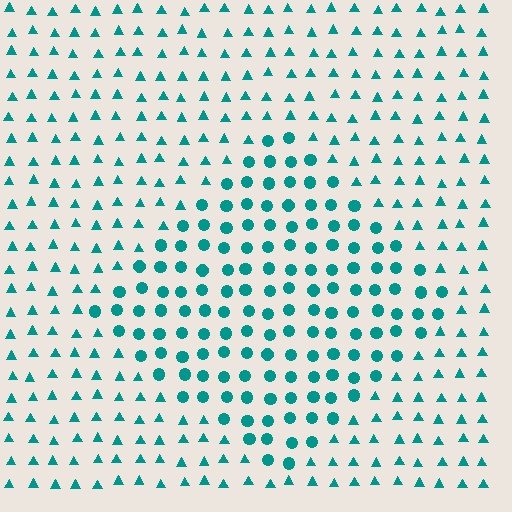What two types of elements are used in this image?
The image uses circles inside the diamond region and triangles outside it.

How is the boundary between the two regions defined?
The boundary is defined by a change in element shape: circles inside vs. triangles outside. All elements share the same color and spacing.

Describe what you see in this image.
The image is filled with small teal elements arranged in a uniform grid. A diamond-shaped region contains circles, while the surrounding area contains triangles. The boundary is defined purely by the change in element shape.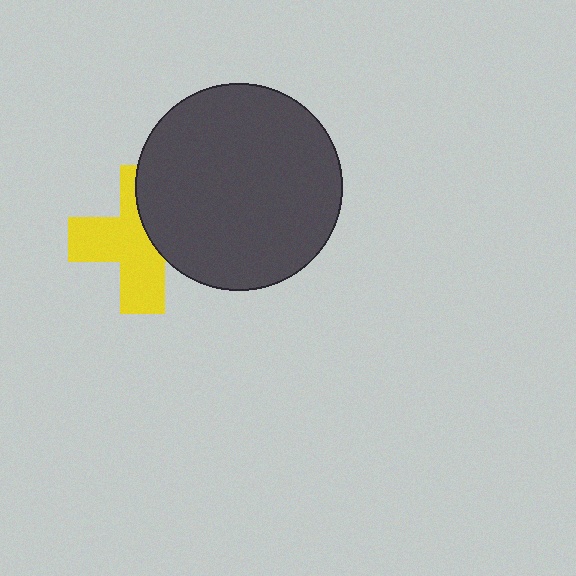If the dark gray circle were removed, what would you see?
You would see the complete yellow cross.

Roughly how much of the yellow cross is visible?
About half of it is visible (roughly 61%).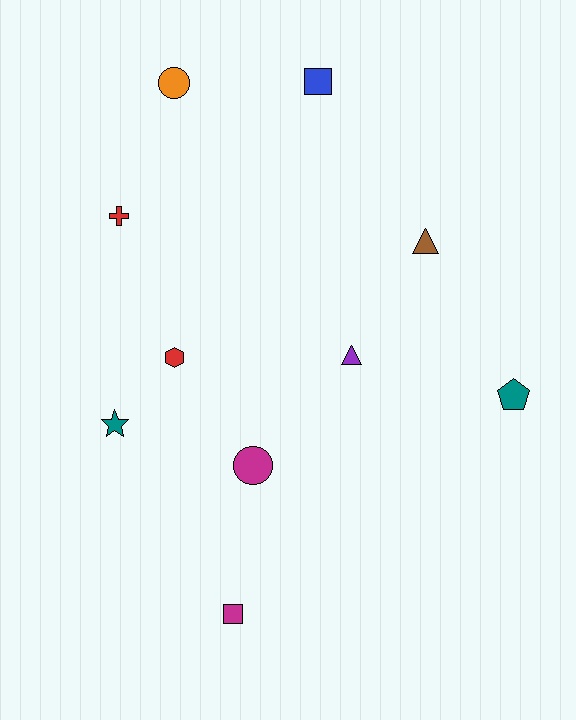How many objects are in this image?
There are 10 objects.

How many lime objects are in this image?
There are no lime objects.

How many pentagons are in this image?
There is 1 pentagon.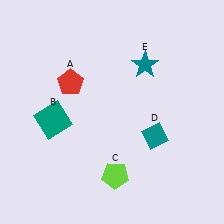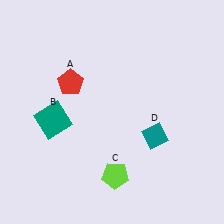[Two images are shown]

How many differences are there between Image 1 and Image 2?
There is 1 difference between the two images.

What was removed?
The teal star (E) was removed in Image 2.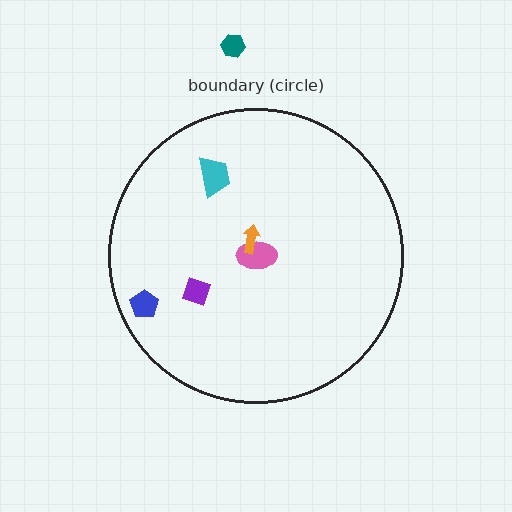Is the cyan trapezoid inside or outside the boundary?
Inside.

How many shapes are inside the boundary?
5 inside, 1 outside.